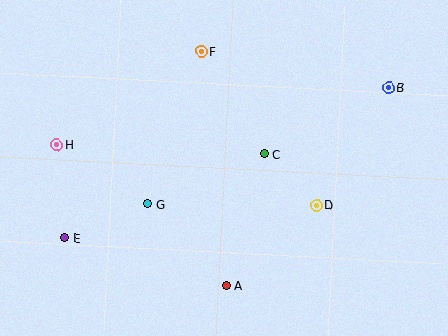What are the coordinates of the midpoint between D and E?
The midpoint between D and E is at (191, 221).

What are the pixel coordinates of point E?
Point E is at (65, 238).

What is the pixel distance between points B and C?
The distance between B and C is 141 pixels.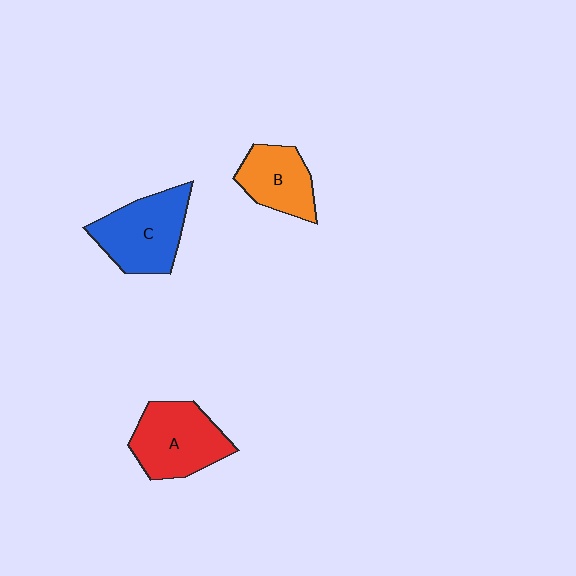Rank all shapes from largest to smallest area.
From largest to smallest: C (blue), A (red), B (orange).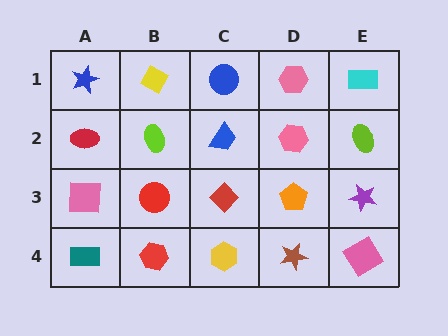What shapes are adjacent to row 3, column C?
A blue trapezoid (row 2, column C), a yellow hexagon (row 4, column C), a red circle (row 3, column B), an orange pentagon (row 3, column D).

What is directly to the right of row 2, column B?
A blue trapezoid.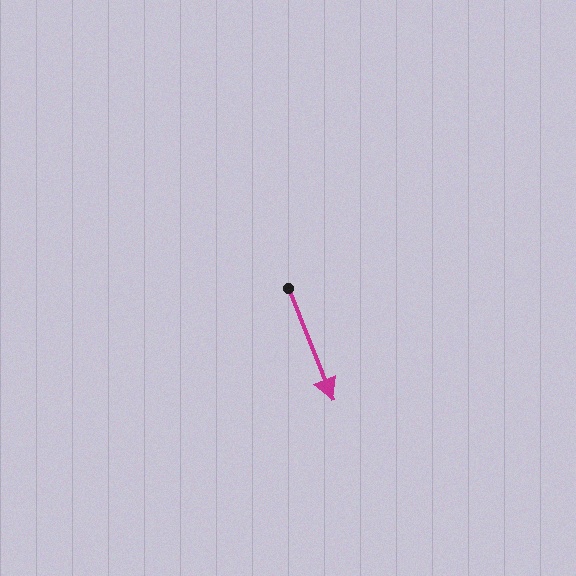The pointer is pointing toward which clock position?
Roughly 5 o'clock.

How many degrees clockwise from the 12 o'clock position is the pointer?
Approximately 158 degrees.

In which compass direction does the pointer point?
South.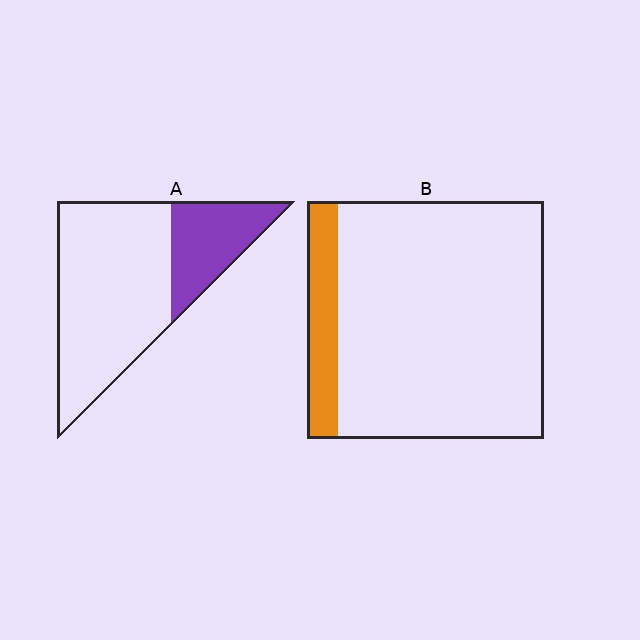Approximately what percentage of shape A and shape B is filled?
A is approximately 25% and B is approximately 15%.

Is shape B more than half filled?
No.